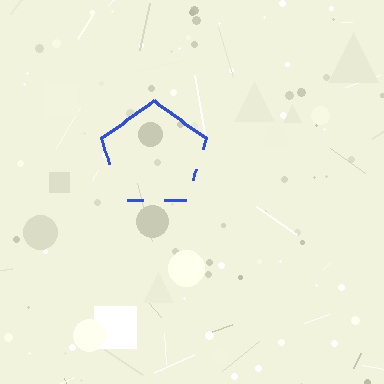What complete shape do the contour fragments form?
The contour fragments form a pentagon.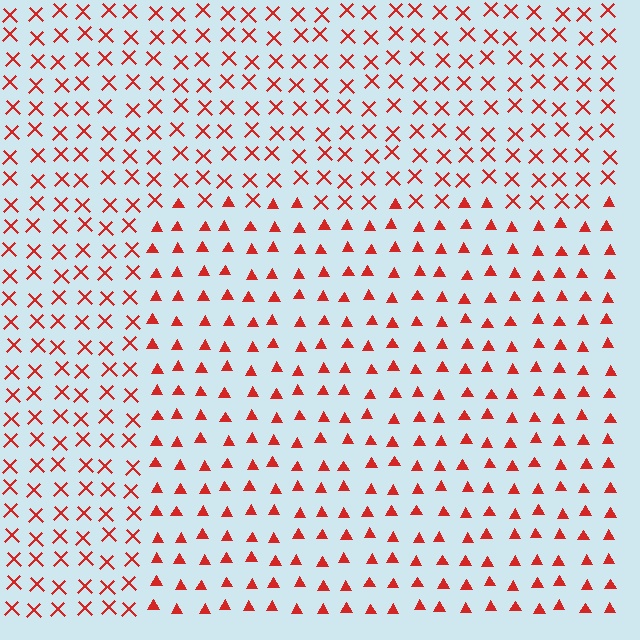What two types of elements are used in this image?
The image uses triangles inside the rectangle region and X marks outside it.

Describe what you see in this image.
The image is filled with small red elements arranged in a uniform grid. A rectangle-shaped region contains triangles, while the surrounding area contains X marks. The boundary is defined purely by the change in element shape.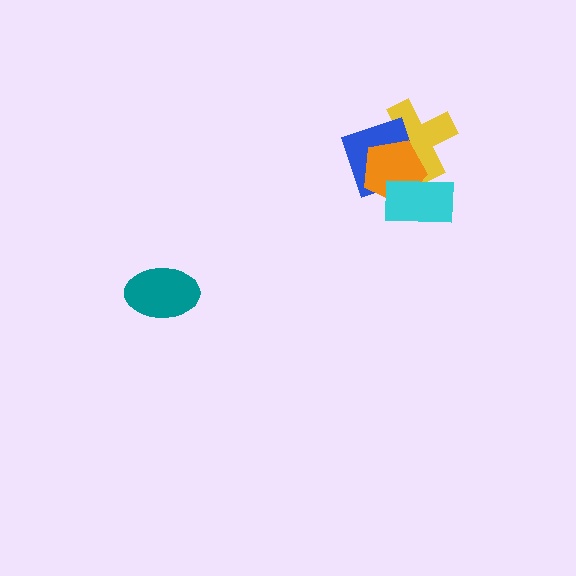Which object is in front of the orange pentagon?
The cyan rectangle is in front of the orange pentagon.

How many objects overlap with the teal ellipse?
0 objects overlap with the teal ellipse.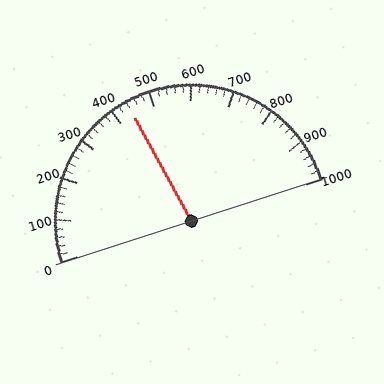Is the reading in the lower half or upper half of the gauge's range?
The reading is in the lower half of the range (0 to 1000).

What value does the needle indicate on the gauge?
The needle indicates approximately 440.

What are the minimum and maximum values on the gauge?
The gauge ranges from 0 to 1000.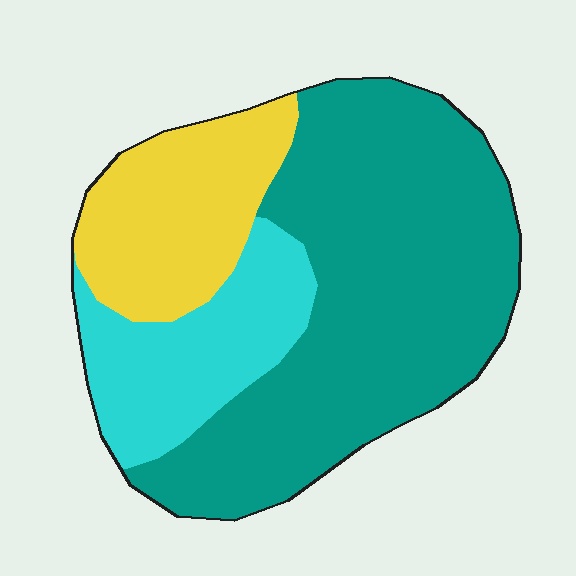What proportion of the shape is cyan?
Cyan covers 20% of the shape.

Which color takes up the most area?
Teal, at roughly 60%.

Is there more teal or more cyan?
Teal.